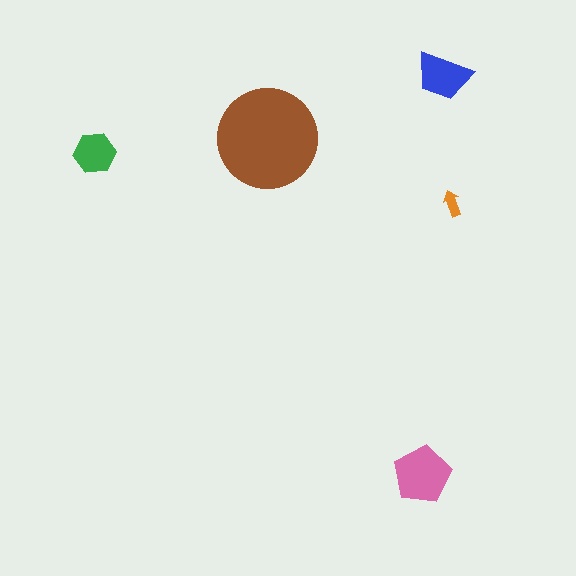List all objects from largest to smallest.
The brown circle, the pink pentagon, the blue trapezoid, the green hexagon, the orange arrow.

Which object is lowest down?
The pink pentagon is bottommost.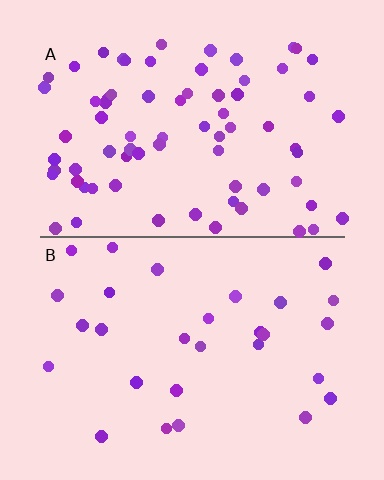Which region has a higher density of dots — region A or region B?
A (the top).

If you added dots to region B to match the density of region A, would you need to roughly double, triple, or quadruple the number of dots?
Approximately triple.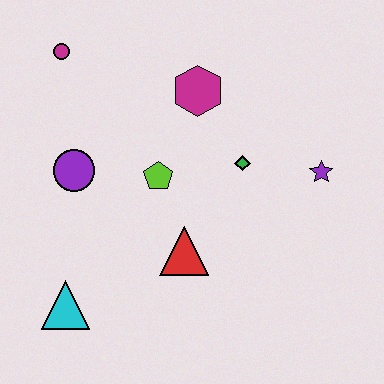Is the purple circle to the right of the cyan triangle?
Yes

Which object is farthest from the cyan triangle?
The purple star is farthest from the cyan triangle.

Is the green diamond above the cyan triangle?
Yes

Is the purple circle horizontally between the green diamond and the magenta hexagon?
No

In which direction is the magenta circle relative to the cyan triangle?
The magenta circle is above the cyan triangle.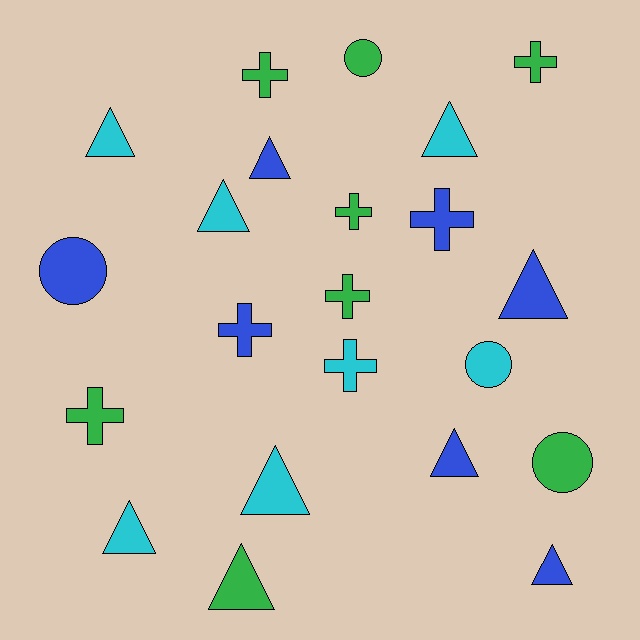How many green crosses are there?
There are 5 green crosses.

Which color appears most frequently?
Green, with 8 objects.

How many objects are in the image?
There are 22 objects.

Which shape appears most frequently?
Triangle, with 10 objects.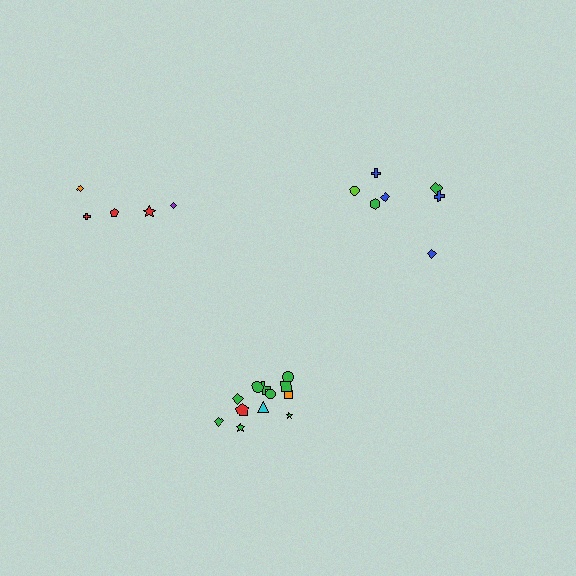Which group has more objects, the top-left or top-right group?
The top-right group.